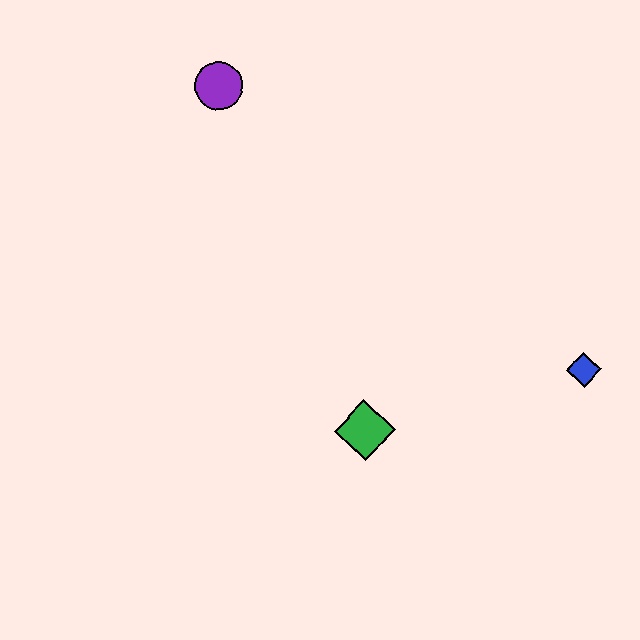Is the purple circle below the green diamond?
No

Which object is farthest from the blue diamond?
The purple circle is farthest from the blue diamond.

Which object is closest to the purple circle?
The green diamond is closest to the purple circle.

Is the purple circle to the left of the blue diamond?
Yes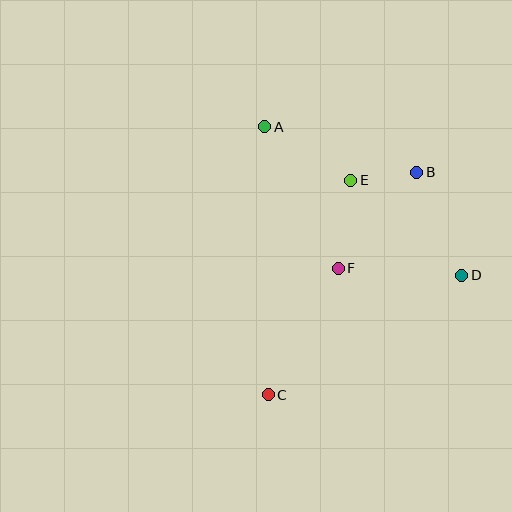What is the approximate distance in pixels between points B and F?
The distance between B and F is approximately 124 pixels.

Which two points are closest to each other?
Points B and E are closest to each other.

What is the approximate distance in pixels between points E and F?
The distance between E and F is approximately 89 pixels.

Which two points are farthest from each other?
Points A and C are farthest from each other.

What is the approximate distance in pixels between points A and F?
The distance between A and F is approximately 160 pixels.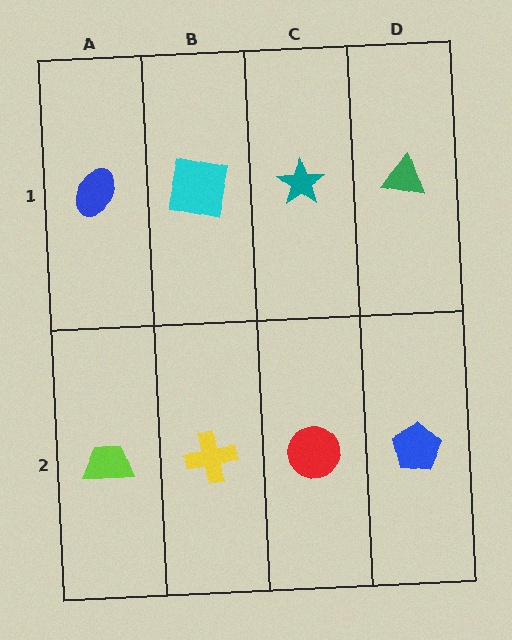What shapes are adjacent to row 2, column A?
A blue ellipse (row 1, column A), a yellow cross (row 2, column B).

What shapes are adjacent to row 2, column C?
A teal star (row 1, column C), a yellow cross (row 2, column B), a blue pentagon (row 2, column D).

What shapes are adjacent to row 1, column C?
A red circle (row 2, column C), a cyan square (row 1, column B), a green triangle (row 1, column D).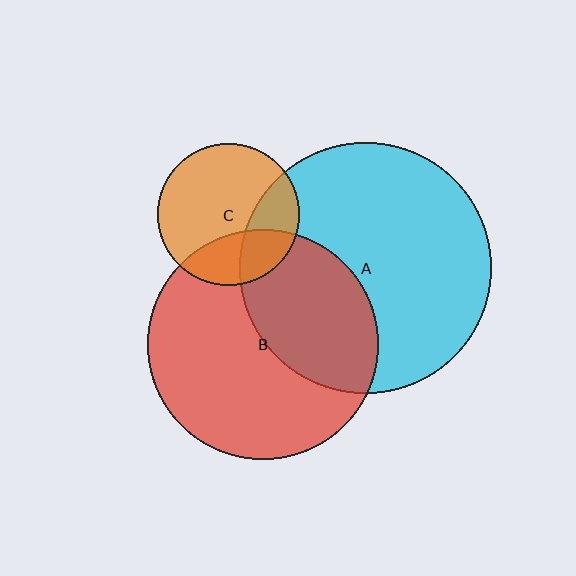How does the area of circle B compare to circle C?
Approximately 2.6 times.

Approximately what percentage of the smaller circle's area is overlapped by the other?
Approximately 25%.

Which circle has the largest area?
Circle A (cyan).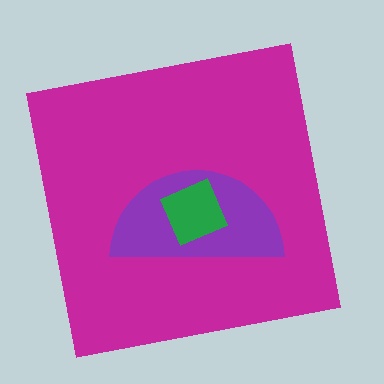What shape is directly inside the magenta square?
The purple semicircle.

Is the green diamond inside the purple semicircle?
Yes.